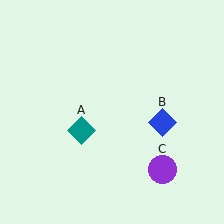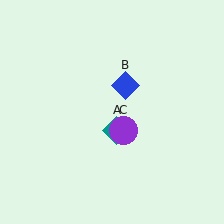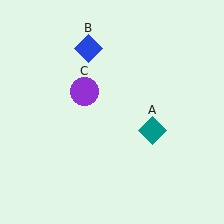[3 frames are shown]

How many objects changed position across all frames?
3 objects changed position: teal diamond (object A), blue diamond (object B), purple circle (object C).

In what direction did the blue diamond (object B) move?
The blue diamond (object B) moved up and to the left.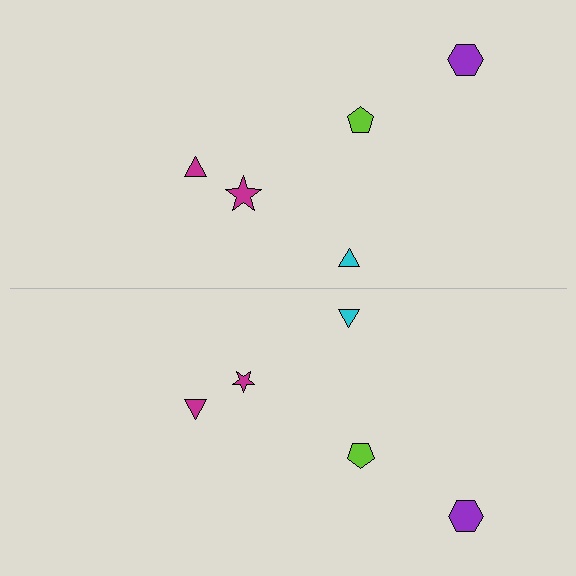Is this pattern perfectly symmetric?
No, the pattern is not perfectly symmetric. The magenta star on the bottom side has a different size than its mirror counterpart.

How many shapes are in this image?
There are 10 shapes in this image.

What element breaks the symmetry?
The magenta star on the bottom side has a different size than its mirror counterpart.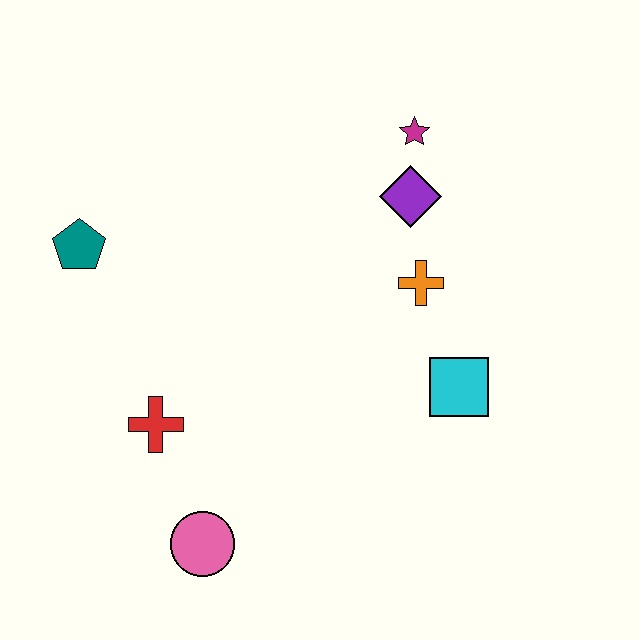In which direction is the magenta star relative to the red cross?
The magenta star is above the red cross.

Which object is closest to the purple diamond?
The magenta star is closest to the purple diamond.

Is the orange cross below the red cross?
No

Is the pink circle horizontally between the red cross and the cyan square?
Yes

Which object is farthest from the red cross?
The magenta star is farthest from the red cross.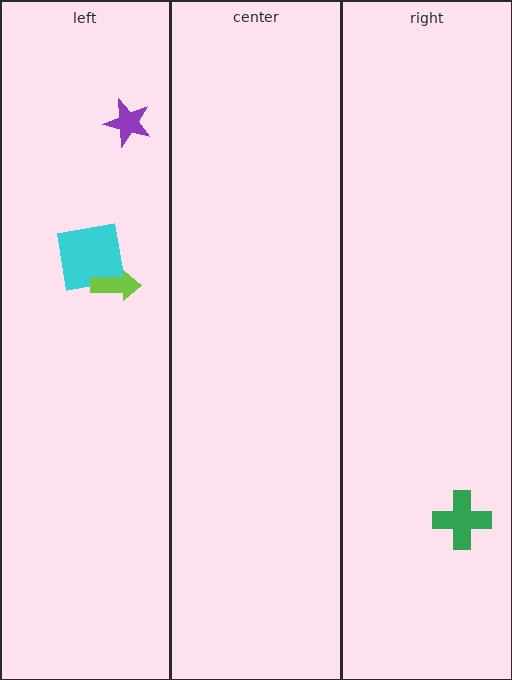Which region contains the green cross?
The right region.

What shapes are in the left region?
The purple star, the cyan square, the lime arrow.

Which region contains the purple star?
The left region.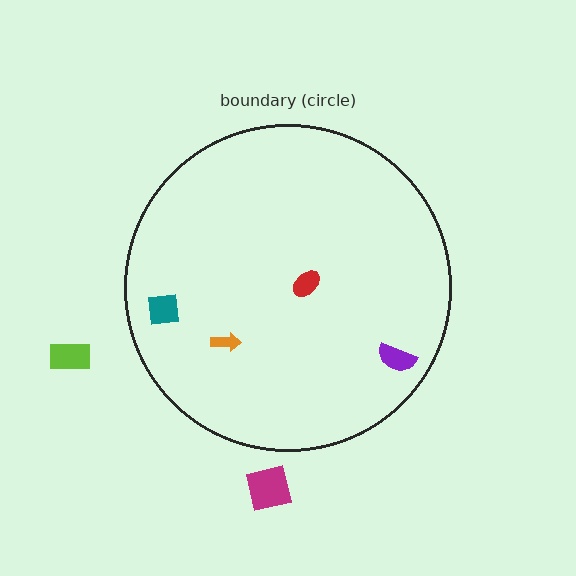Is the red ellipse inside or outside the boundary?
Inside.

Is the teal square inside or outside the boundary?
Inside.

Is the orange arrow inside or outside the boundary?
Inside.